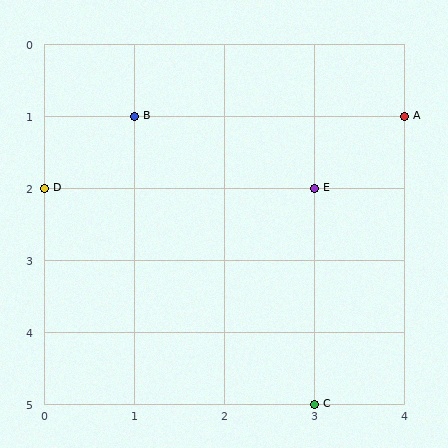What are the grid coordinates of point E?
Point E is at grid coordinates (3, 2).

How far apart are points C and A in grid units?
Points C and A are 1 column and 4 rows apart (about 4.1 grid units diagonally).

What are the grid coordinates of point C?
Point C is at grid coordinates (3, 5).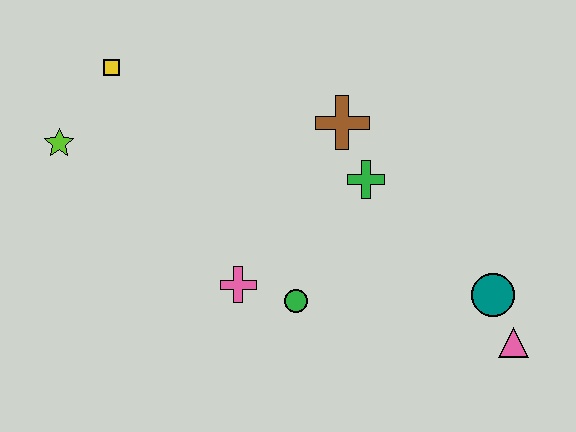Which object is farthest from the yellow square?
The pink triangle is farthest from the yellow square.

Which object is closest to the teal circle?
The pink triangle is closest to the teal circle.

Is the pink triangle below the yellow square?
Yes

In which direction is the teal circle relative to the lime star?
The teal circle is to the right of the lime star.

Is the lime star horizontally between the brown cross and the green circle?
No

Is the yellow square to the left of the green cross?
Yes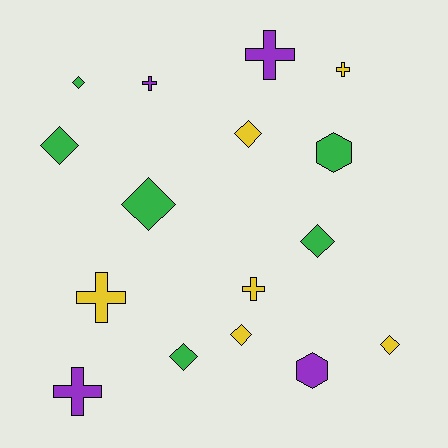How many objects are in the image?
There are 16 objects.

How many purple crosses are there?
There are 3 purple crosses.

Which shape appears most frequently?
Diamond, with 8 objects.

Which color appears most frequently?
Green, with 6 objects.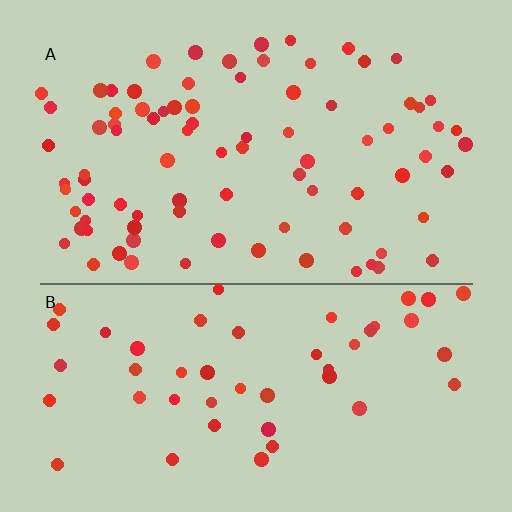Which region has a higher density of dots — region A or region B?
A (the top).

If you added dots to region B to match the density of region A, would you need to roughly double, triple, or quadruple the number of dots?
Approximately double.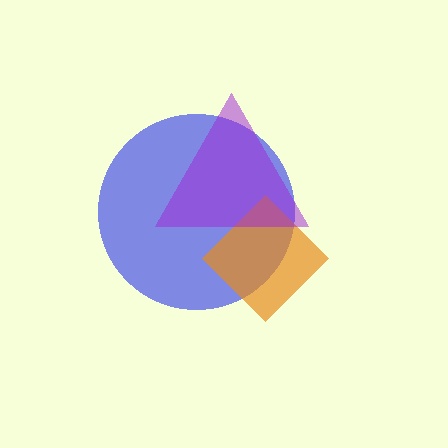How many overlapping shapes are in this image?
There are 3 overlapping shapes in the image.